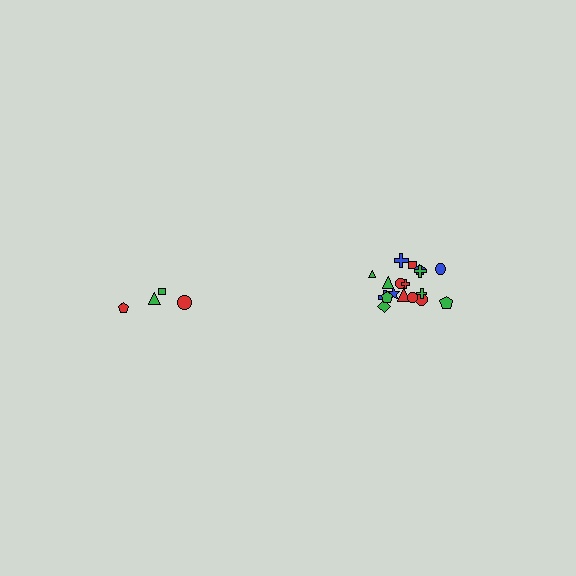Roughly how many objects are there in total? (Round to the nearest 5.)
Roughly 25 objects in total.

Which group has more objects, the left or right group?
The right group.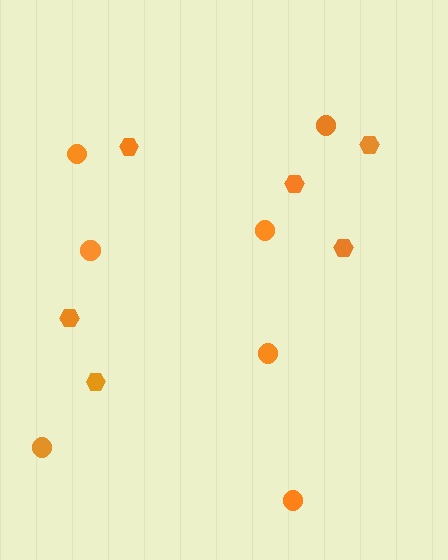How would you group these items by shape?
There are 2 groups: one group of circles (7) and one group of hexagons (6).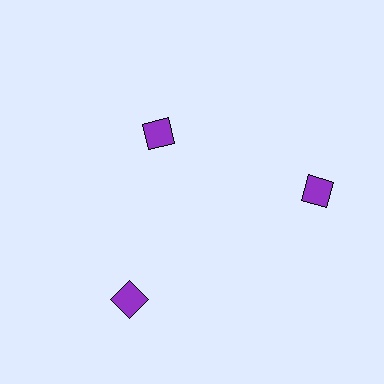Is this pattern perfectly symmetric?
No. The 3 purple diamonds are arranged in a ring, but one element near the 11 o'clock position is pulled inward toward the center, breaking the 3-fold rotational symmetry.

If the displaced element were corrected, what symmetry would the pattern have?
It would have 3-fold rotational symmetry — the pattern would map onto itself every 120 degrees.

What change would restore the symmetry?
The symmetry would be restored by moving it outward, back onto the ring so that all 3 diamonds sit at equal angles and equal distance from the center.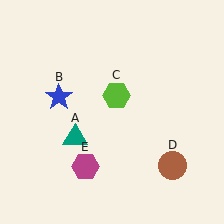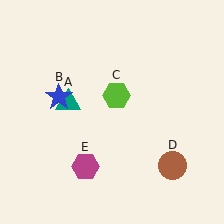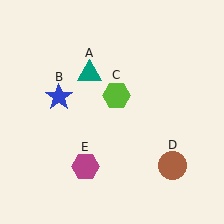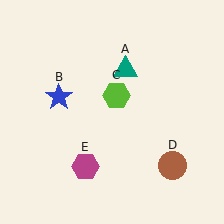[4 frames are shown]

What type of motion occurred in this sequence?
The teal triangle (object A) rotated clockwise around the center of the scene.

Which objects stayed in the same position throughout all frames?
Blue star (object B) and lime hexagon (object C) and brown circle (object D) and magenta hexagon (object E) remained stationary.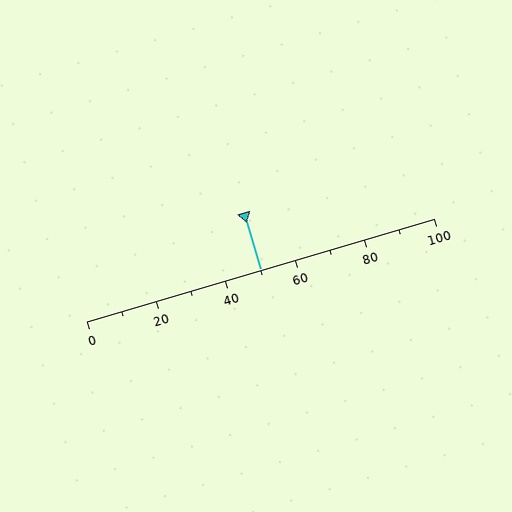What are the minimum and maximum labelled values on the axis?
The axis runs from 0 to 100.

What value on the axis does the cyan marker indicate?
The marker indicates approximately 50.